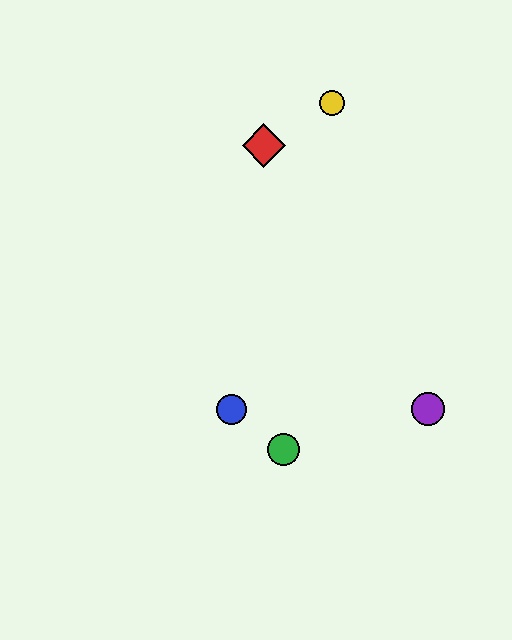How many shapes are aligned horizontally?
2 shapes (the blue circle, the purple circle) are aligned horizontally.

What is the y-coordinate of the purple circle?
The purple circle is at y≈409.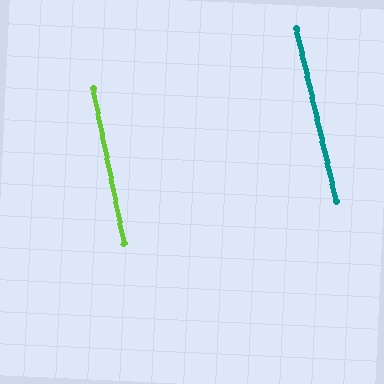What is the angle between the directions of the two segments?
Approximately 2 degrees.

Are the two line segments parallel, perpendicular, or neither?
Parallel — their directions differ by only 1.9°.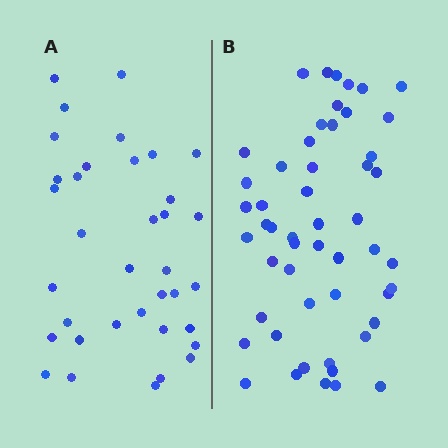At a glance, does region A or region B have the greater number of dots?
Region B (the right region) has more dots.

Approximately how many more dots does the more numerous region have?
Region B has approximately 15 more dots than region A.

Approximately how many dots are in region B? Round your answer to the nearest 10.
About 50 dots. (The exact count is 52, which rounds to 50.)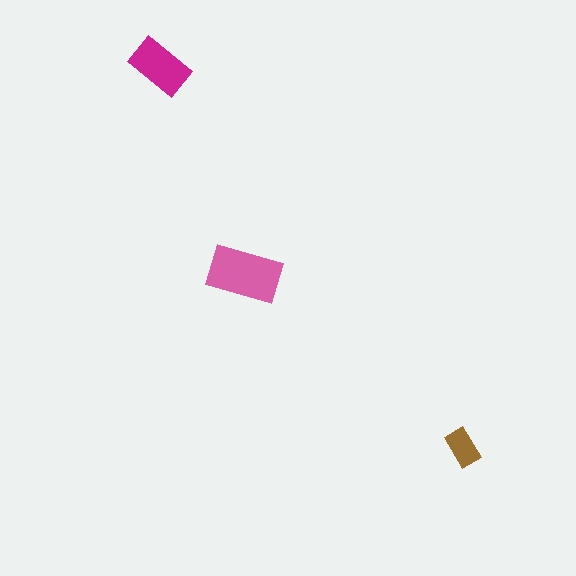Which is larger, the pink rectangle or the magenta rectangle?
The pink one.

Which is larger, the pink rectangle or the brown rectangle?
The pink one.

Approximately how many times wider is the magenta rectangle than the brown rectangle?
About 1.5 times wider.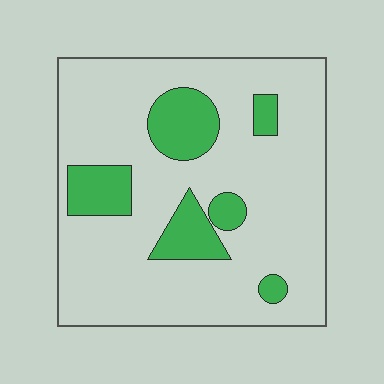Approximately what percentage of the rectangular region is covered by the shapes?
Approximately 20%.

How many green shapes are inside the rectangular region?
6.